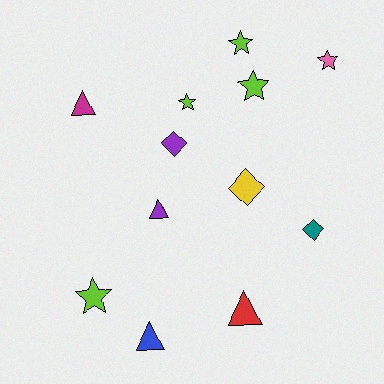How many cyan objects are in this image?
There are no cyan objects.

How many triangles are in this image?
There are 4 triangles.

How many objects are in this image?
There are 12 objects.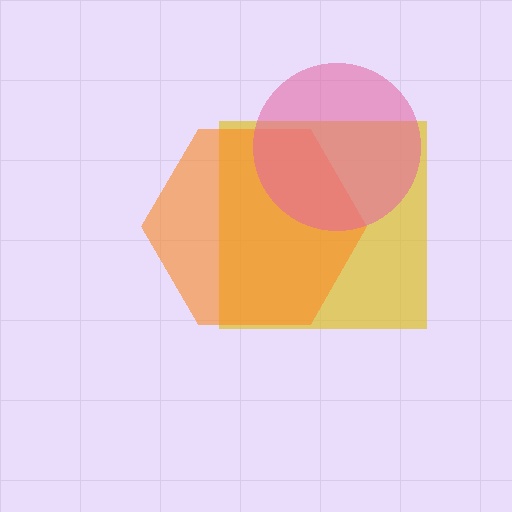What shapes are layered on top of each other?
The layered shapes are: a yellow square, an orange hexagon, a pink circle.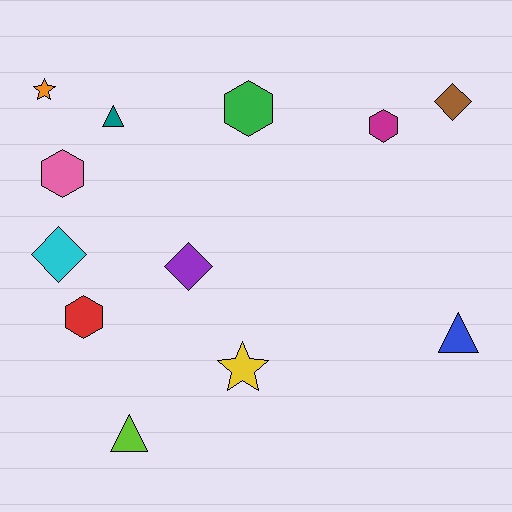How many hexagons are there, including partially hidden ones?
There are 4 hexagons.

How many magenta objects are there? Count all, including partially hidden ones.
There is 1 magenta object.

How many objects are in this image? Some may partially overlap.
There are 12 objects.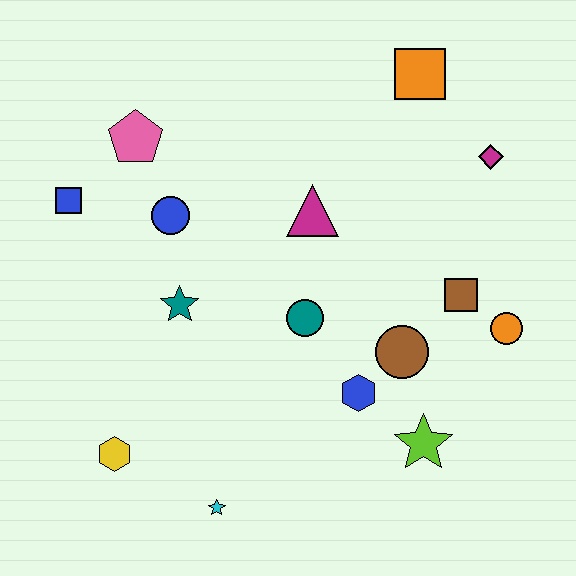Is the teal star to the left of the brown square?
Yes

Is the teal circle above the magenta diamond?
No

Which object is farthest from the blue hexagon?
The blue square is farthest from the blue hexagon.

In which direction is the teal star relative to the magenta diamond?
The teal star is to the left of the magenta diamond.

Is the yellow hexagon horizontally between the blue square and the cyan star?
Yes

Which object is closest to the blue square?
The pink pentagon is closest to the blue square.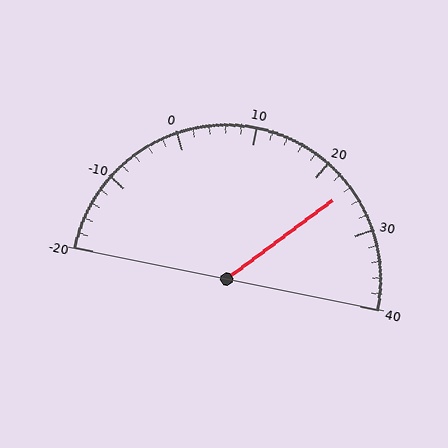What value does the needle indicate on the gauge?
The needle indicates approximately 24.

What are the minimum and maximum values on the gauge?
The gauge ranges from -20 to 40.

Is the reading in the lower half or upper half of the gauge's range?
The reading is in the upper half of the range (-20 to 40).